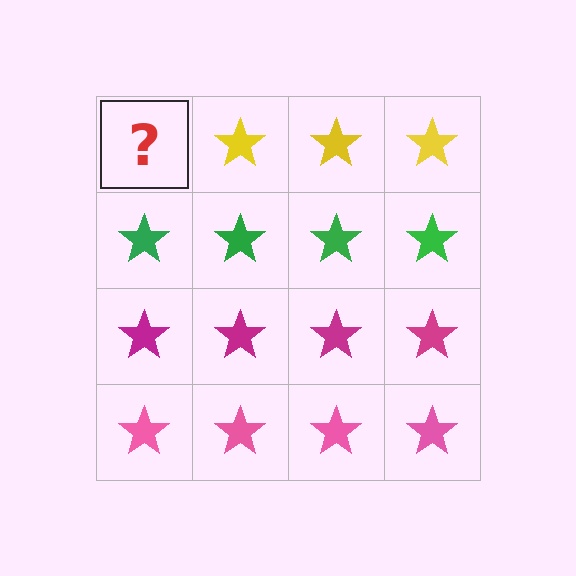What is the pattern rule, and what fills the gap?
The rule is that each row has a consistent color. The gap should be filled with a yellow star.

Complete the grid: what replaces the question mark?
The question mark should be replaced with a yellow star.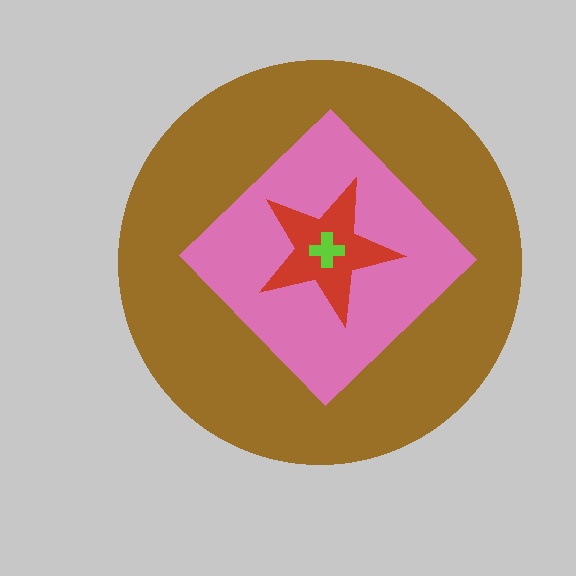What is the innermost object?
The lime cross.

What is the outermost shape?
The brown circle.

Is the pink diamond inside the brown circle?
Yes.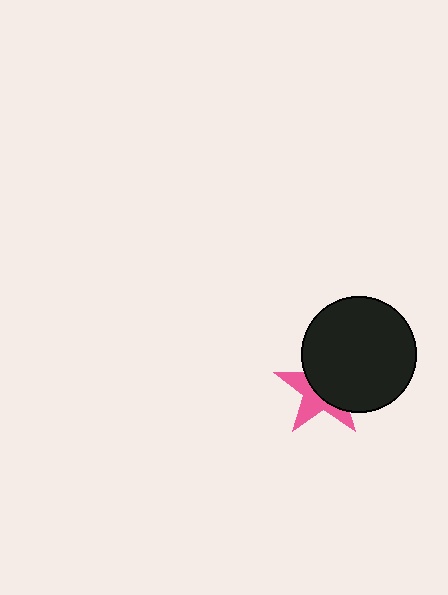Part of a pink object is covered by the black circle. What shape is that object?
It is a star.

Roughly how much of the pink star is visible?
A small part of it is visible (roughly 42%).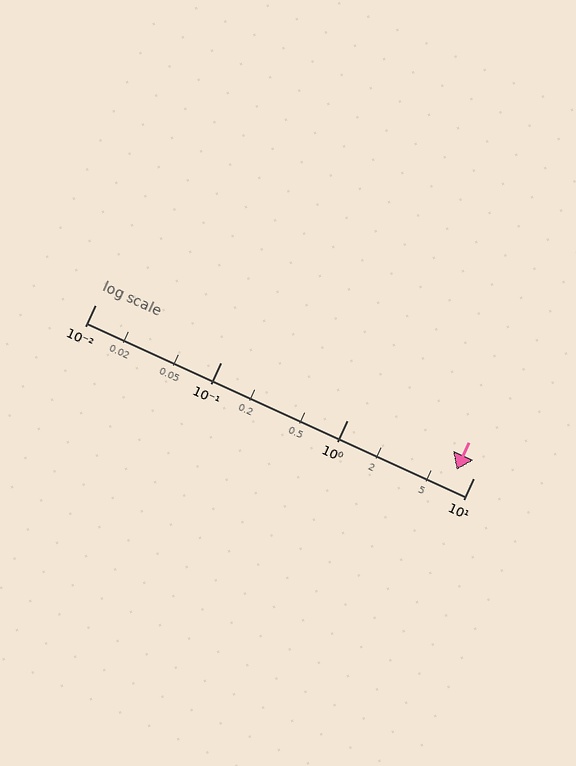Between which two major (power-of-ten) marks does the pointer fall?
The pointer is between 1 and 10.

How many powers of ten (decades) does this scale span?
The scale spans 3 decades, from 0.01 to 10.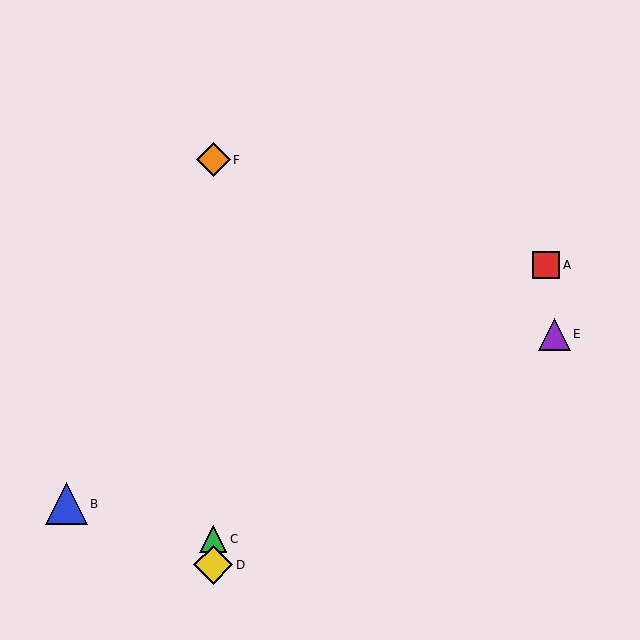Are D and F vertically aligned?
Yes, both are at x≈213.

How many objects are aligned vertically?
3 objects (C, D, F) are aligned vertically.